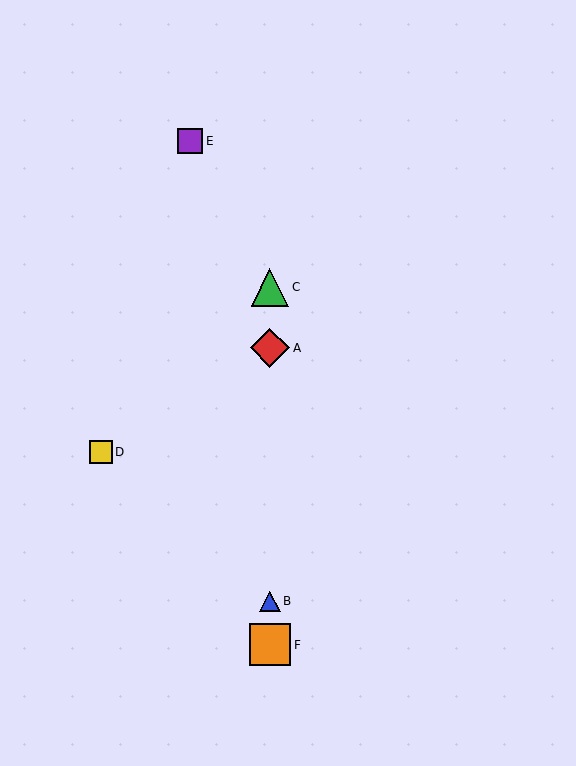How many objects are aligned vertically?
4 objects (A, B, C, F) are aligned vertically.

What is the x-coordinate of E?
Object E is at x≈190.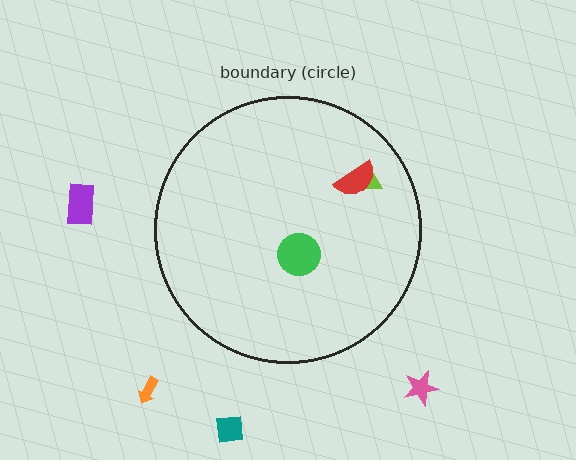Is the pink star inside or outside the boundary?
Outside.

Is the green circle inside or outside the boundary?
Inside.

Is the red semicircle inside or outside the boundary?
Inside.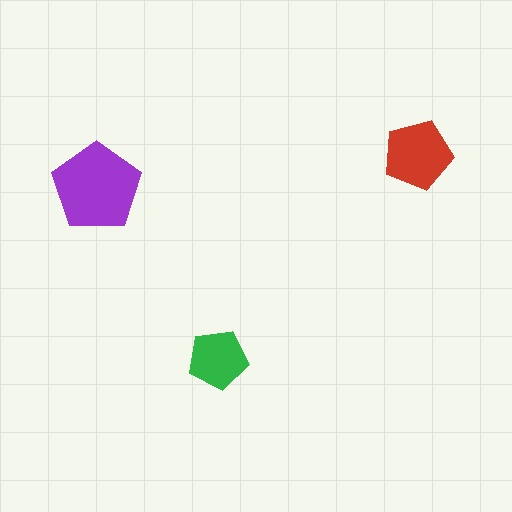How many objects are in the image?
There are 3 objects in the image.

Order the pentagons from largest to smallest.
the purple one, the red one, the green one.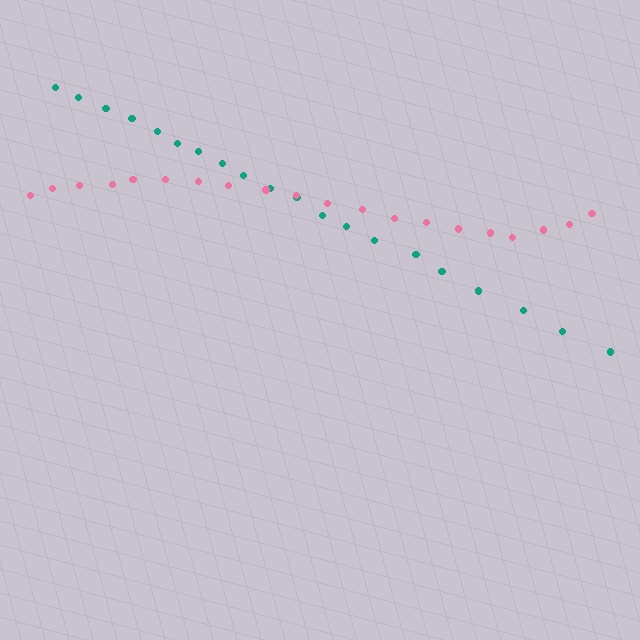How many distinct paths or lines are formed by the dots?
There are 2 distinct paths.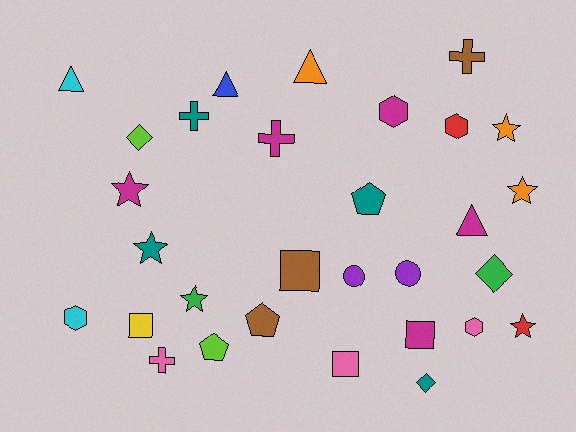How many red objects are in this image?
There are 2 red objects.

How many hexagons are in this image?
There are 4 hexagons.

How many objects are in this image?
There are 30 objects.